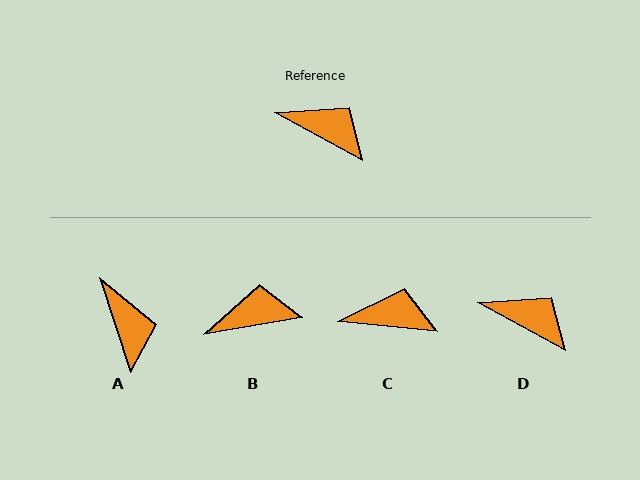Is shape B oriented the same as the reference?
No, it is off by about 38 degrees.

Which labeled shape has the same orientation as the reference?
D.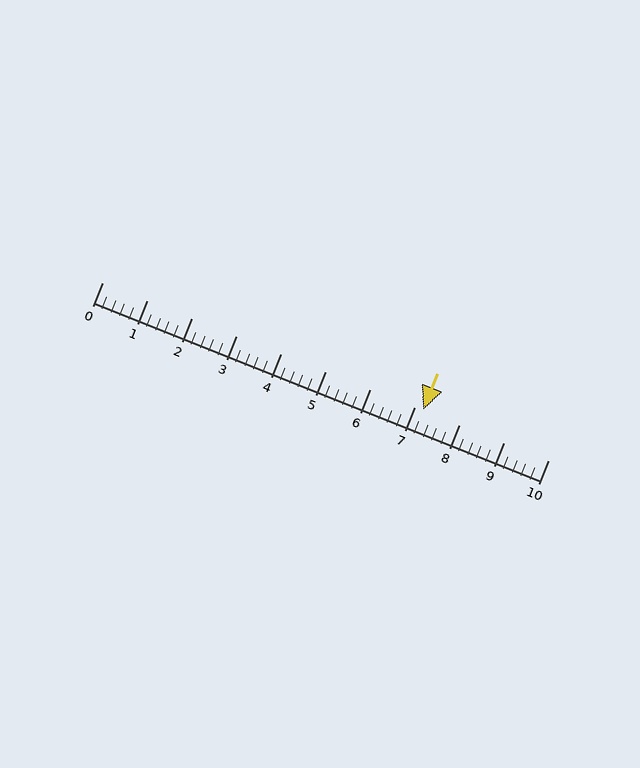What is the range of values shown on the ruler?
The ruler shows values from 0 to 10.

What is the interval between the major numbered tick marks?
The major tick marks are spaced 1 units apart.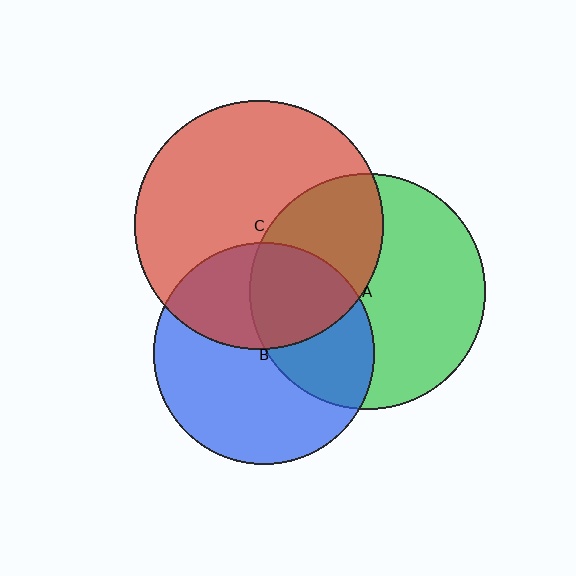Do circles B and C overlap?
Yes.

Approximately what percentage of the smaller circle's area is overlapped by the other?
Approximately 40%.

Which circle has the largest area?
Circle C (red).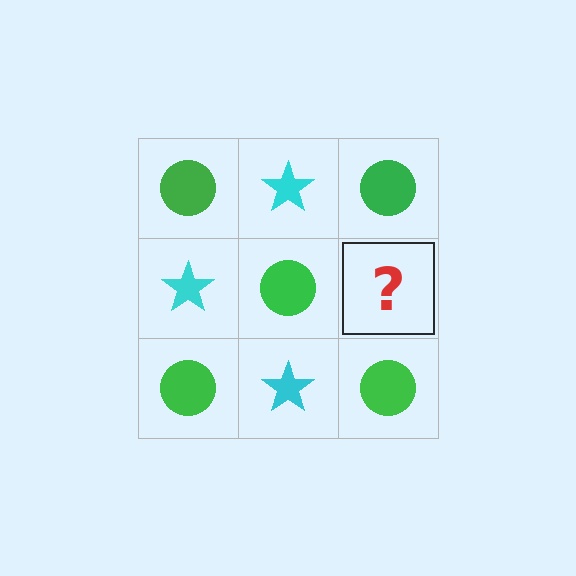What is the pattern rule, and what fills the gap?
The rule is that it alternates green circle and cyan star in a checkerboard pattern. The gap should be filled with a cyan star.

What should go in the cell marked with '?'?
The missing cell should contain a cyan star.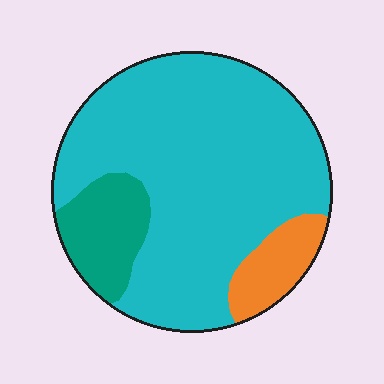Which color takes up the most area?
Cyan, at roughly 75%.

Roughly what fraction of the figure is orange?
Orange covers roughly 10% of the figure.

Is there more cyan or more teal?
Cyan.